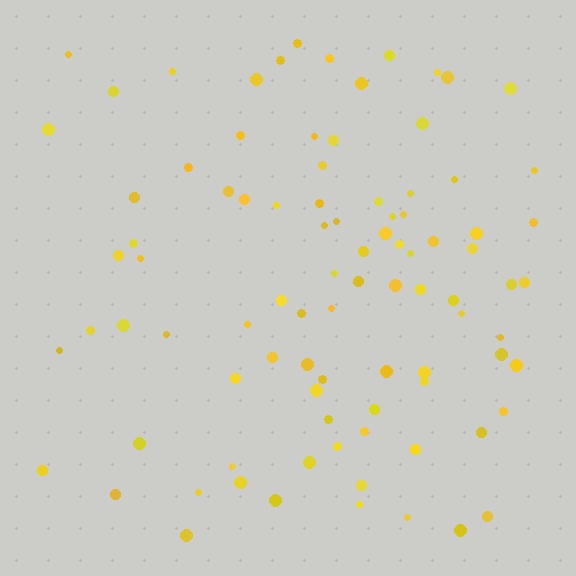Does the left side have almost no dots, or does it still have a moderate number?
Still a moderate number, just noticeably fewer than the right.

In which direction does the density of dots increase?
From left to right, with the right side densest.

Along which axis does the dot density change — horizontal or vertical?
Horizontal.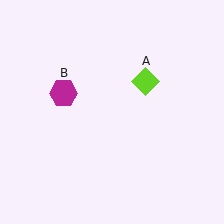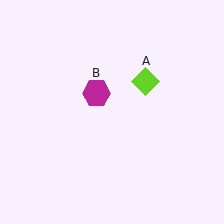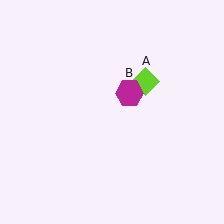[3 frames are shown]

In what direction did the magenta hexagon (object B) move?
The magenta hexagon (object B) moved right.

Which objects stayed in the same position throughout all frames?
Lime diamond (object A) remained stationary.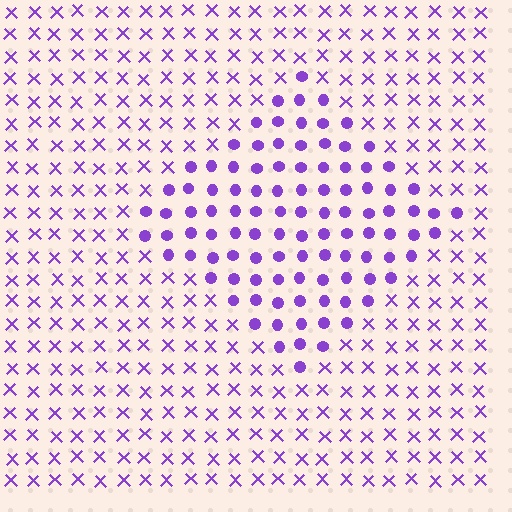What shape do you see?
I see a diamond.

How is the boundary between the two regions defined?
The boundary is defined by a change in element shape: circles inside vs. X marks outside. All elements share the same color and spacing.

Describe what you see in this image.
The image is filled with small purple elements arranged in a uniform grid. A diamond-shaped region contains circles, while the surrounding area contains X marks. The boundary is defined purely by the change in element shape.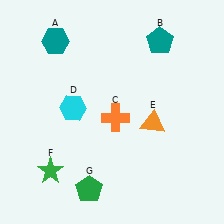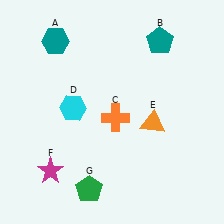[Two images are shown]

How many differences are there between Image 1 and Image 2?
There is 1 difference between the two images.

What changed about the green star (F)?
In Image 1, F is green. In Image 2, it changed to magenta.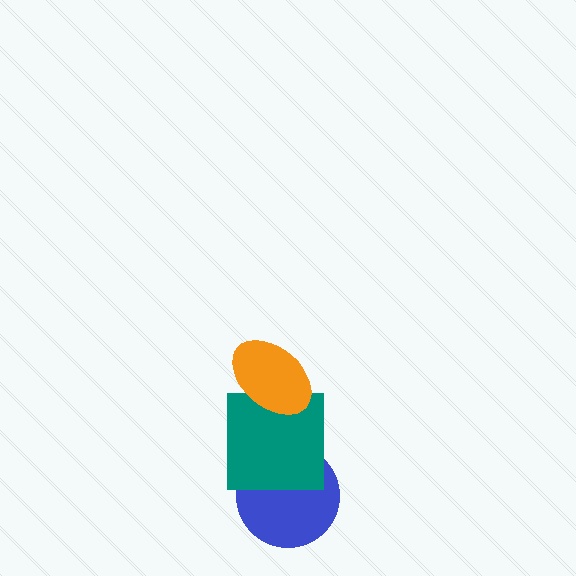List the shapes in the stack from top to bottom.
From top to bottom: the orange ellipse, the teal square, the blue circle.